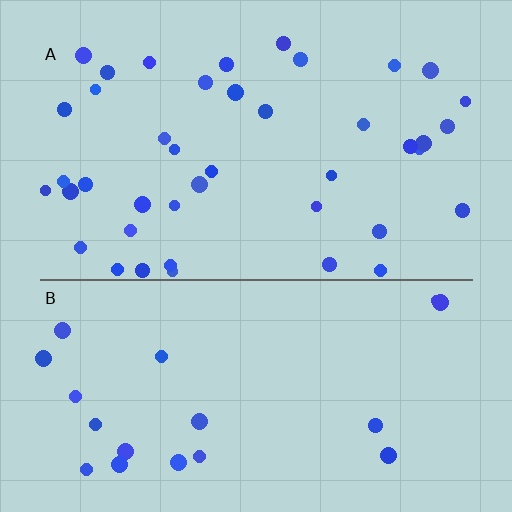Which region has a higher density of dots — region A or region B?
A (the top).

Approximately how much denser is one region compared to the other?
Approximately 2.2× — region A over region B.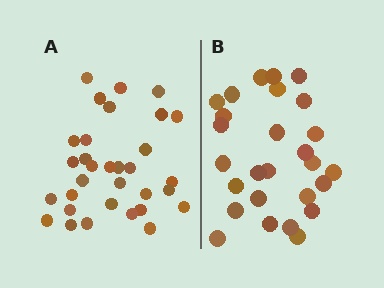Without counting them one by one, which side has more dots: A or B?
Region A (the left region) has more dots.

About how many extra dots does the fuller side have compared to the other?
Region A has about 5 more dots than region B.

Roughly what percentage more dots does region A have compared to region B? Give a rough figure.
About 20% more.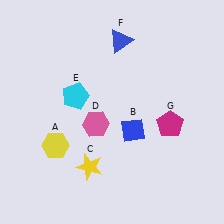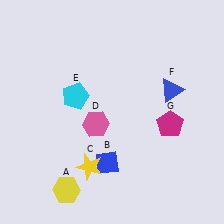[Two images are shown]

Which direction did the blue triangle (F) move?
The blue triangle (F) moved right.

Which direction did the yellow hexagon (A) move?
The yellow hexagon (A) moved down.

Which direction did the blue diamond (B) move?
The blue diamond (B) moved down.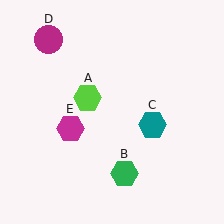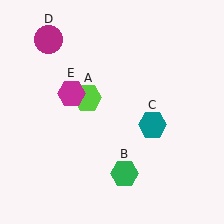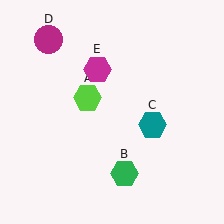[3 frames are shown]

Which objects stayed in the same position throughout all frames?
Lime hexagon (object A) and green hexagon (object B) and teal hexagon (object C) and magenta circle (object D) remained stationary.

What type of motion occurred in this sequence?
The magenta hexagon (object E) rotated clockwise around the center of the scene.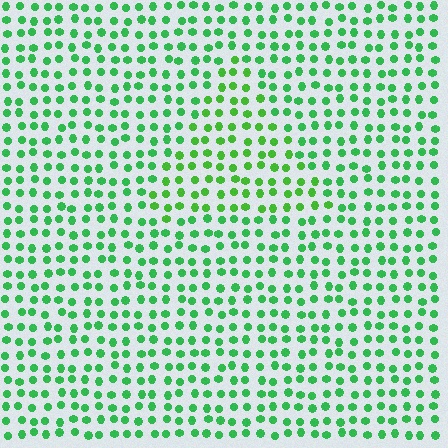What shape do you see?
I see a triangle.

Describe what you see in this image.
The image is filled with small green elements in a uniform arrangement. A triangle-shaped region is visible where the elements are tinted to a slightly different hue, forming a subtle color boundary.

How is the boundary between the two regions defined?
The boundary is defined purely by a slight shift in hue (about 20 degrees). Spacing, size, and orientation are identical on both sides.